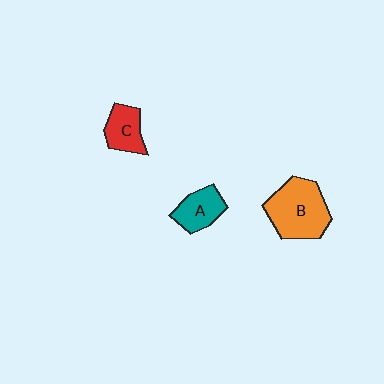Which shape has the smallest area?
Shape C (red).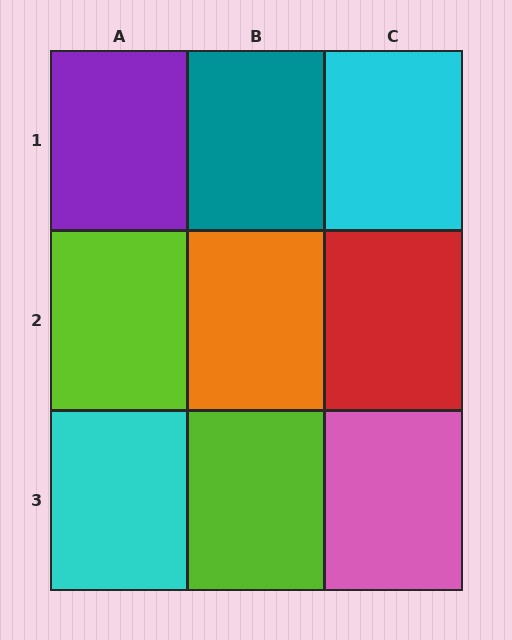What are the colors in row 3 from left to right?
Cyan, lime, pink.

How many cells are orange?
1 cell is orange.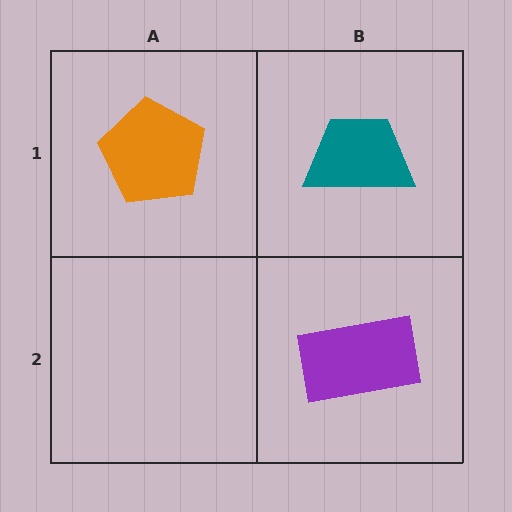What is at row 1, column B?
A teal trapezoid.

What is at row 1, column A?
An orange pentagon.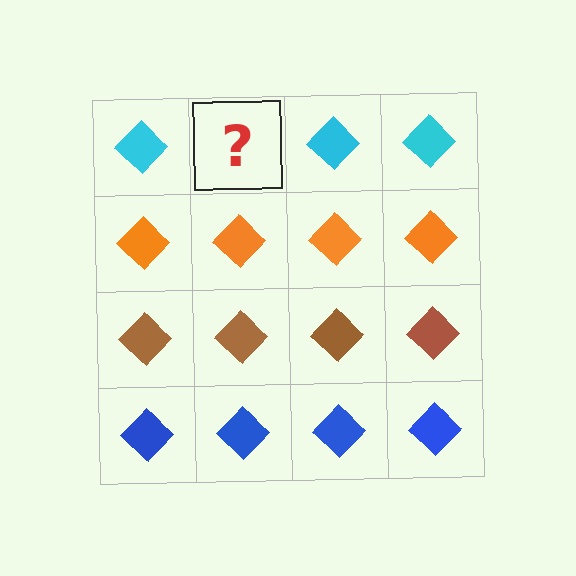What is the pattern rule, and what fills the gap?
The rule is that each row has a consistent color. The gap should be filled with a cyan diamond.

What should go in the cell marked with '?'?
The missing cell should contain a cyan diamond.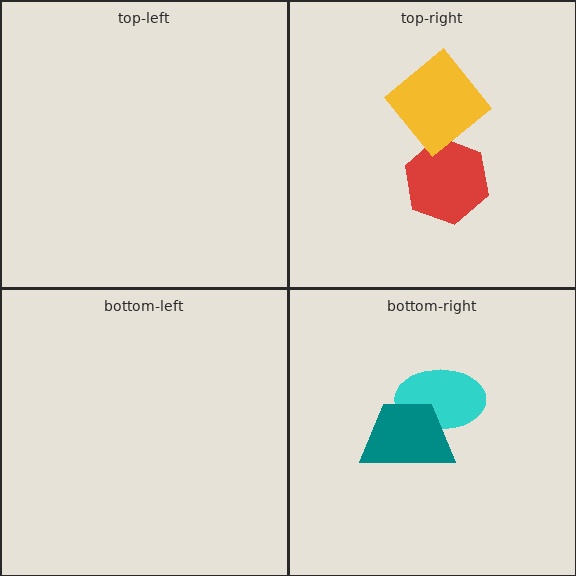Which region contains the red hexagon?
The top-right region.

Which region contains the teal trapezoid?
The bottom-right region.